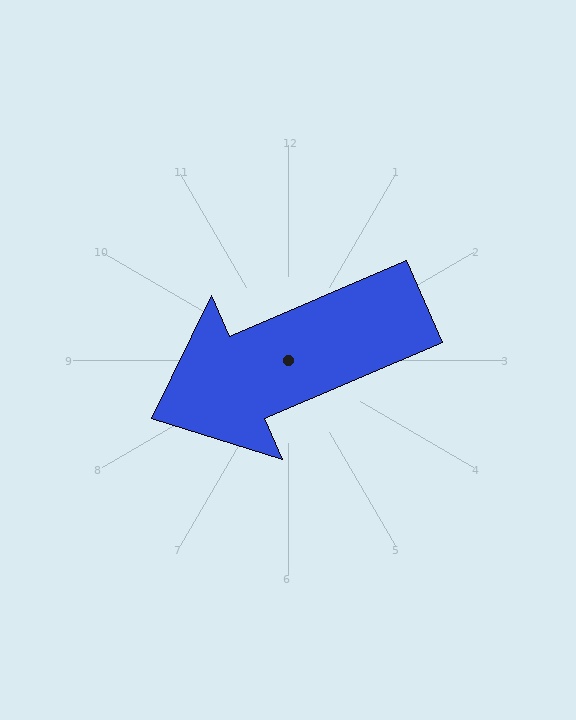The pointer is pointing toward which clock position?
Roughly 8 o'clock.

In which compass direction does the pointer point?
Southwest.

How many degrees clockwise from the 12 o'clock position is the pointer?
Approximately 247 degrees.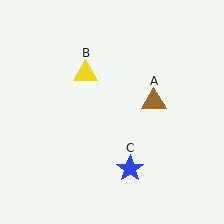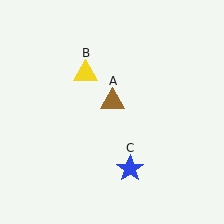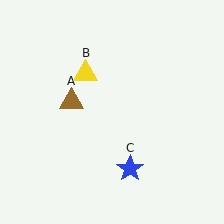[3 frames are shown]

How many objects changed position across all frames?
1 object changed position: brown triangle (object A).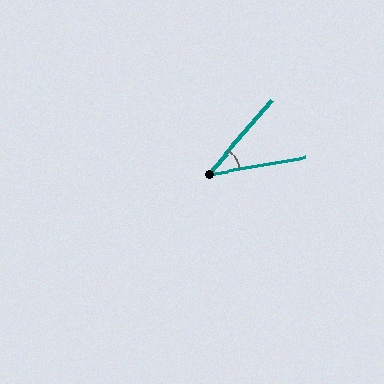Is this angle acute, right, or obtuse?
It is acute.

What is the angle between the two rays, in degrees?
Approximately 39 degrees.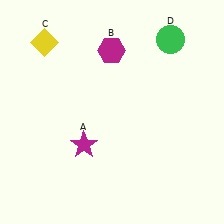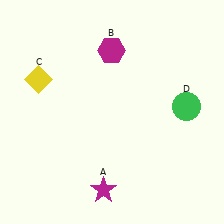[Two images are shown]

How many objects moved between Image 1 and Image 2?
3 objects moved between the two images.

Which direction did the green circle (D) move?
The green circle (D) moved down.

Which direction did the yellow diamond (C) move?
The yellow diamond (C) moved down.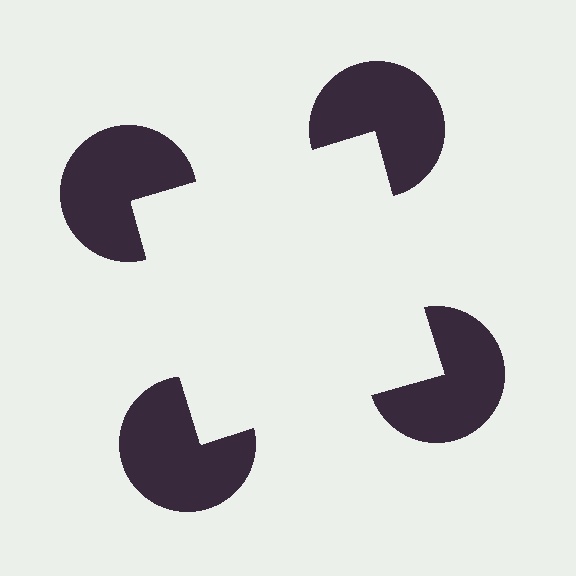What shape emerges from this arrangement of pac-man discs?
An illusory square — its edges are inferred from the aligned wedge cuts in the pac-man discs, not physically drawn.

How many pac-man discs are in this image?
There are 4 — one at each vertex of the illusory square.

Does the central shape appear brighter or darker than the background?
It typically appears slightly brighter than the background, even though no actual brightness change is drawn.